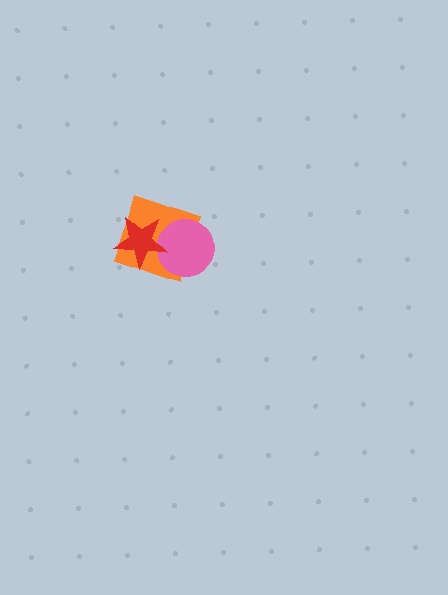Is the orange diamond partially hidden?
Yes, it is partially covered by another shape.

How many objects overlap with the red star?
2 objects overlap with the red star.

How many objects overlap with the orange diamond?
2 objects overlap with the orange diamond.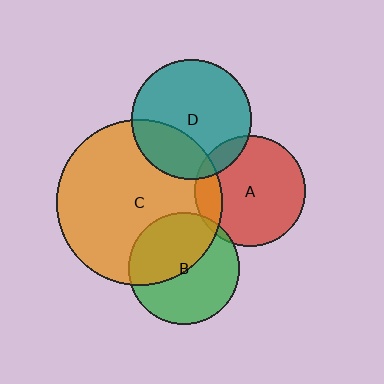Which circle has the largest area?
Circle C (orange).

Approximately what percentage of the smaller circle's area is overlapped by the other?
Approximately 5%.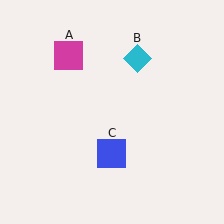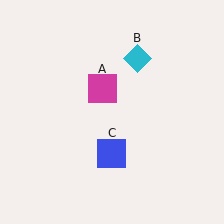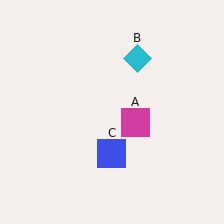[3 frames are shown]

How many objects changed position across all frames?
1 object changed position: magenta square (object A).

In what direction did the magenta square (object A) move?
The magenta square (object A) moved down and to the right.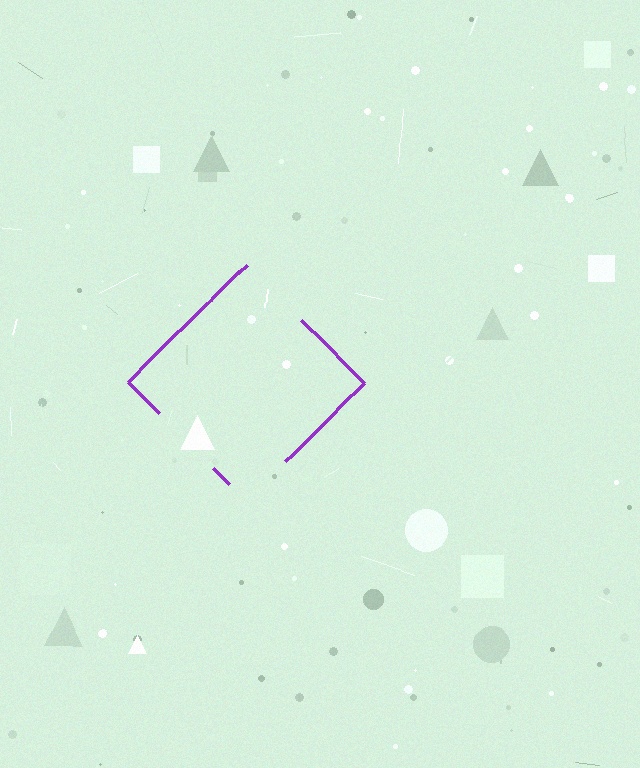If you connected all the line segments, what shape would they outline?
They would outline a diamond.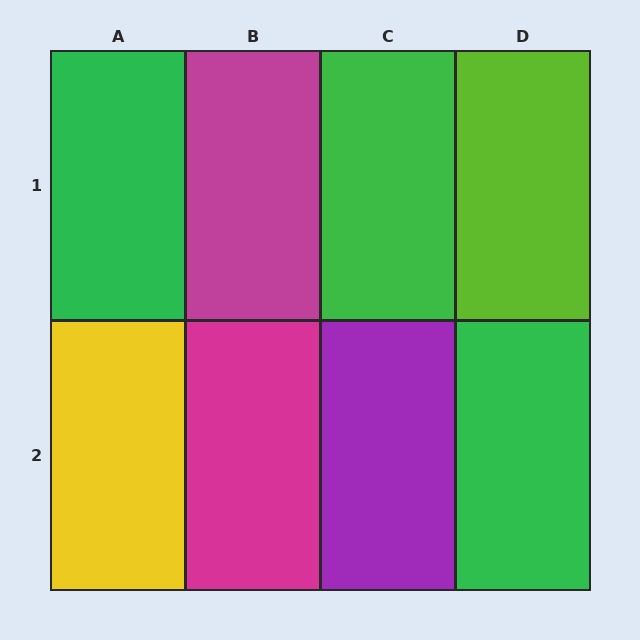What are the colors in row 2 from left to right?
Yellow, magenta, purple, green.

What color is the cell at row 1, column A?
Green.